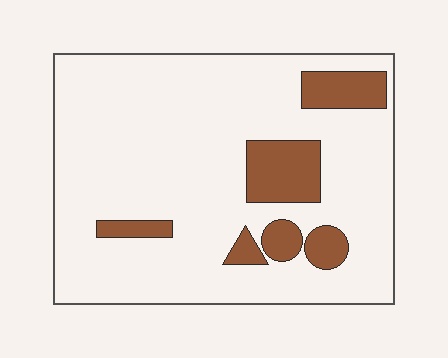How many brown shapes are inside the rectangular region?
6.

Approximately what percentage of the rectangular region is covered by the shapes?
Approximately 15%.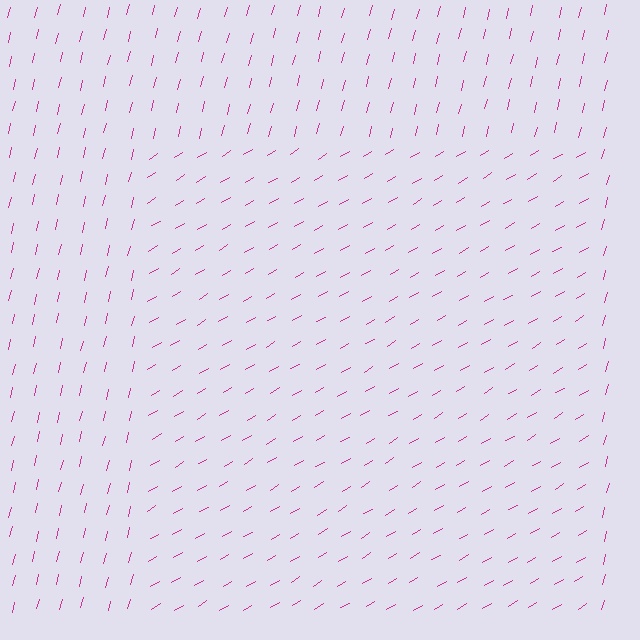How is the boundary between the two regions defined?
The boundary is defined purely by a change in line orientation (approximately 45 degrees difference). All lines are the same color and thickness.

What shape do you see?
I see a rectangle.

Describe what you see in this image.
The image is filled with small magenta line segments. A rectangle region in the image has lines oriented differently from the surrounding lines, creating a visible texture boundary.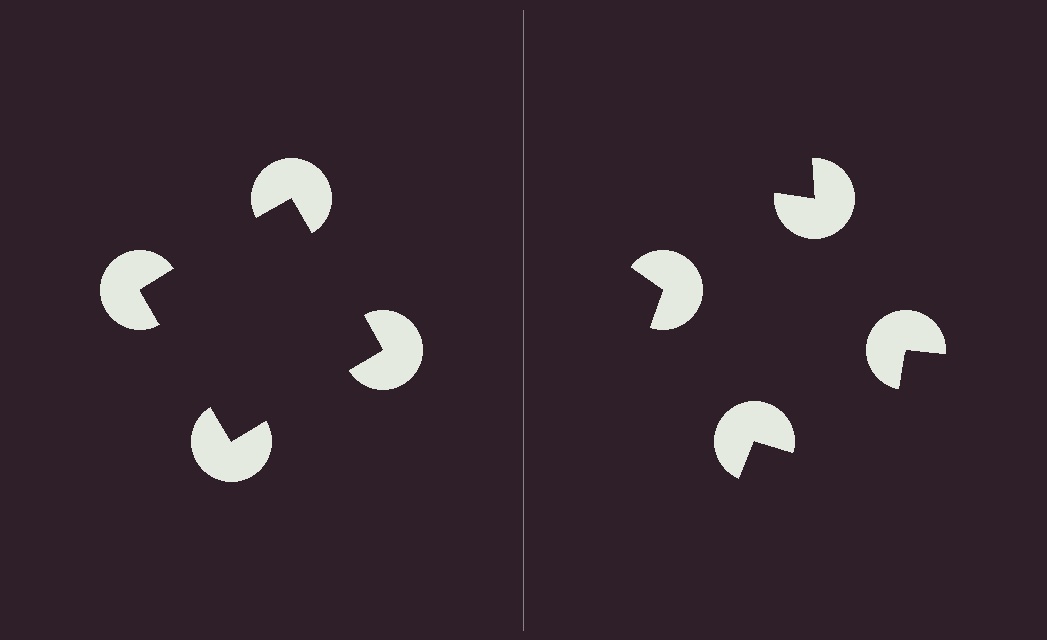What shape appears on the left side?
An illusory square.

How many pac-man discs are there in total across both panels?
8 — 4 on each side.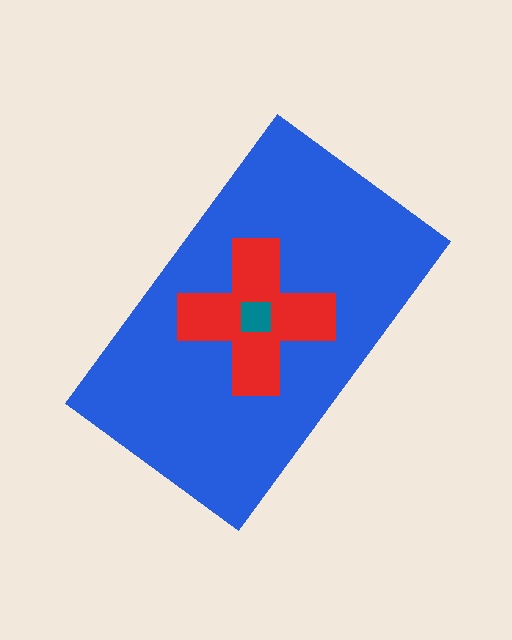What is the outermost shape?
The blue rectangle.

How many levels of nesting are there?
3.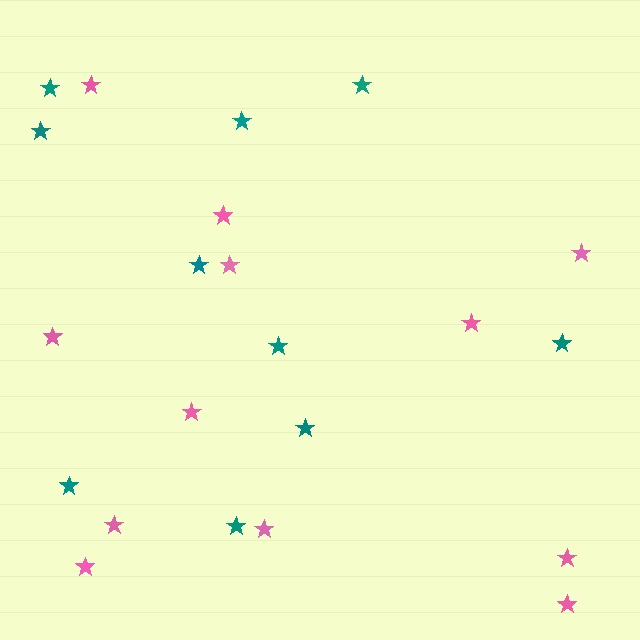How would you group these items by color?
There are 2 groups: one group of teal stars (10) and one group of pink stars (12).